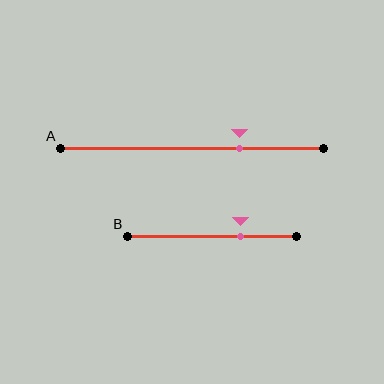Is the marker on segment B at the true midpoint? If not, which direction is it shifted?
No, the marker on segment B is shifted to the right by about 17% of the segment length.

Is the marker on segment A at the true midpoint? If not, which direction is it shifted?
No, the marker on segment A is shifted to the right by about 18% of the segment length.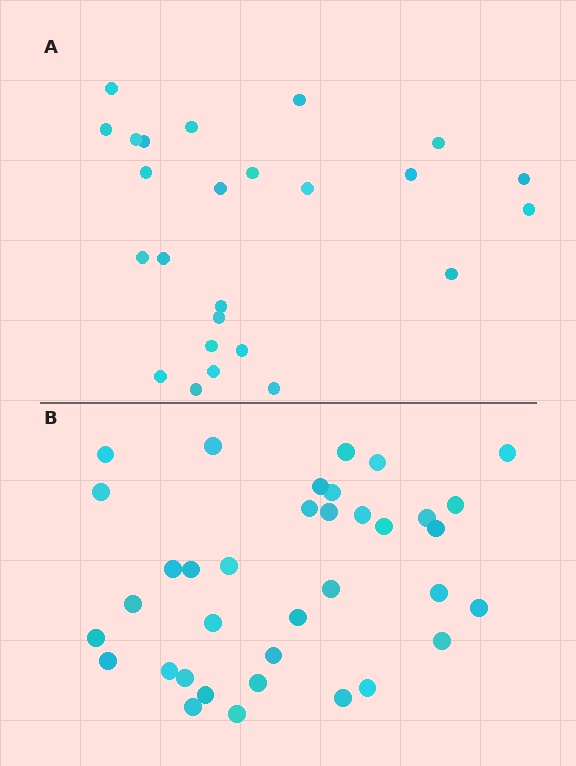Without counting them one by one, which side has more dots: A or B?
Region B (the bottom region) has more dots.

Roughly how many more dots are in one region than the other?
Region B has roughly 12 or so more dots than region A.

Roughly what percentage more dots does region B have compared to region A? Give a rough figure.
About 45% more.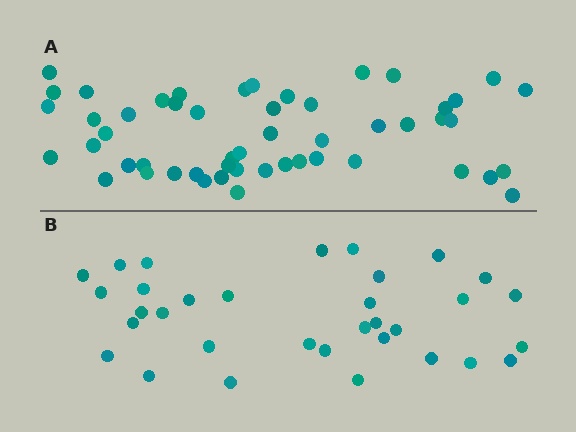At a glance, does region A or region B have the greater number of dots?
Region A (the top region) has more dots.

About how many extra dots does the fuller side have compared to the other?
Region A has approximately 20 more dots than region B.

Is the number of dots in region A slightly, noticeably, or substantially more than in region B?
Region A has substantially more. The ratio is roughly 1.6 to 1.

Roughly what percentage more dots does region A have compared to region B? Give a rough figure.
About 60% more.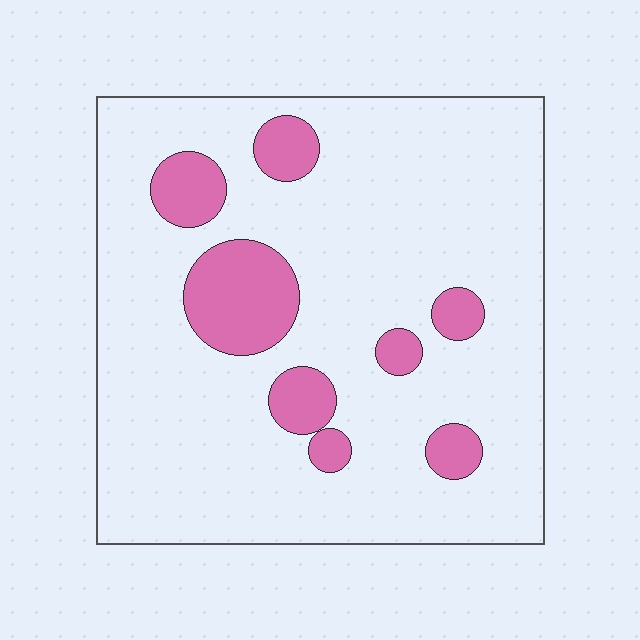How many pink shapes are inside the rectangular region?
8.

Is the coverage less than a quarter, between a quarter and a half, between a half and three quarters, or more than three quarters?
Less than a quarter.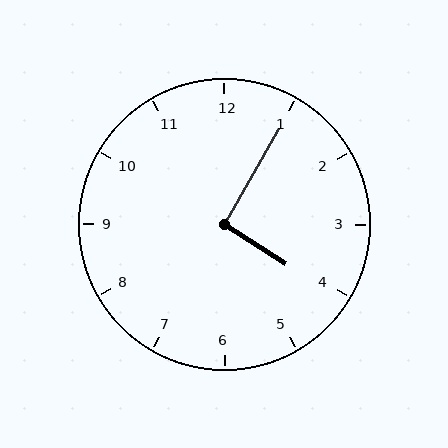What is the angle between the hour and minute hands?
Approximately 92 degrees.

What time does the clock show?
4:05.